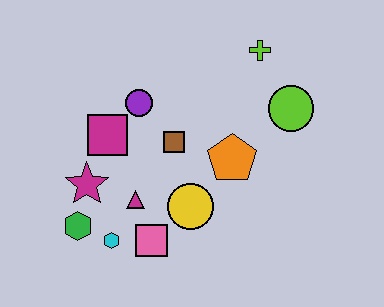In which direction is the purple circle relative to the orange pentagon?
The purple circle is to the left of the orange pentagon.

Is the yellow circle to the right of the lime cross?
No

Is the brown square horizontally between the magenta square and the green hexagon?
No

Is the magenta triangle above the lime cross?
No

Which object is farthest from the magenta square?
The lime circle is farthest from the magenta square.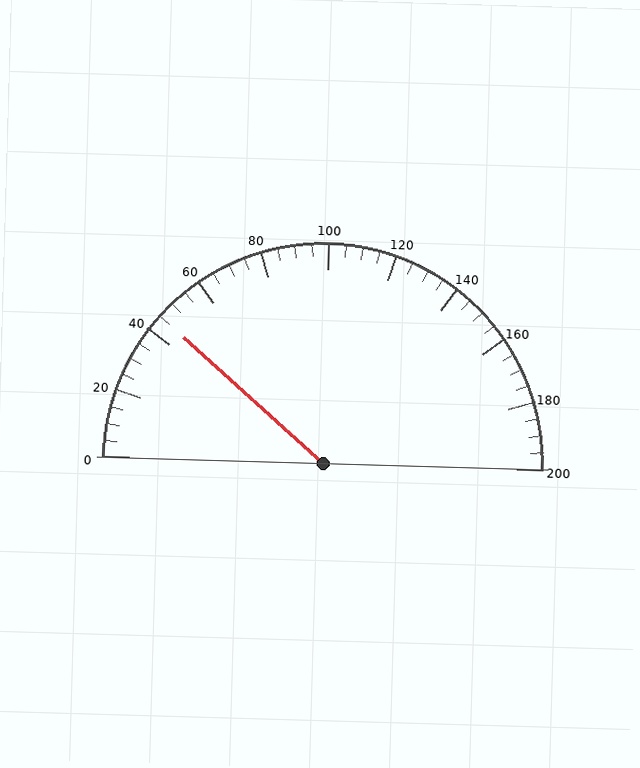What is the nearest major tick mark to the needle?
The nearest major tick mark is 40.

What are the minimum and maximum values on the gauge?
The gauge ranges from 0 to 200.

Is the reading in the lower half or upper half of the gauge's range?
The reading is in the lower half of the range (0 to 200).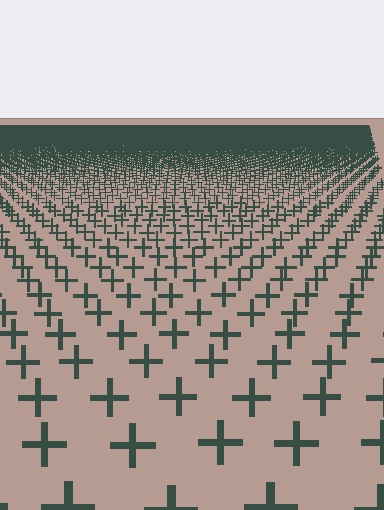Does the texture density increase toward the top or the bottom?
Density increases toward the top.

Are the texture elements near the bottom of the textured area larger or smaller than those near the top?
Larger. Near the bottom, elements are closer to the viewer and appear at a bigger on-screen size.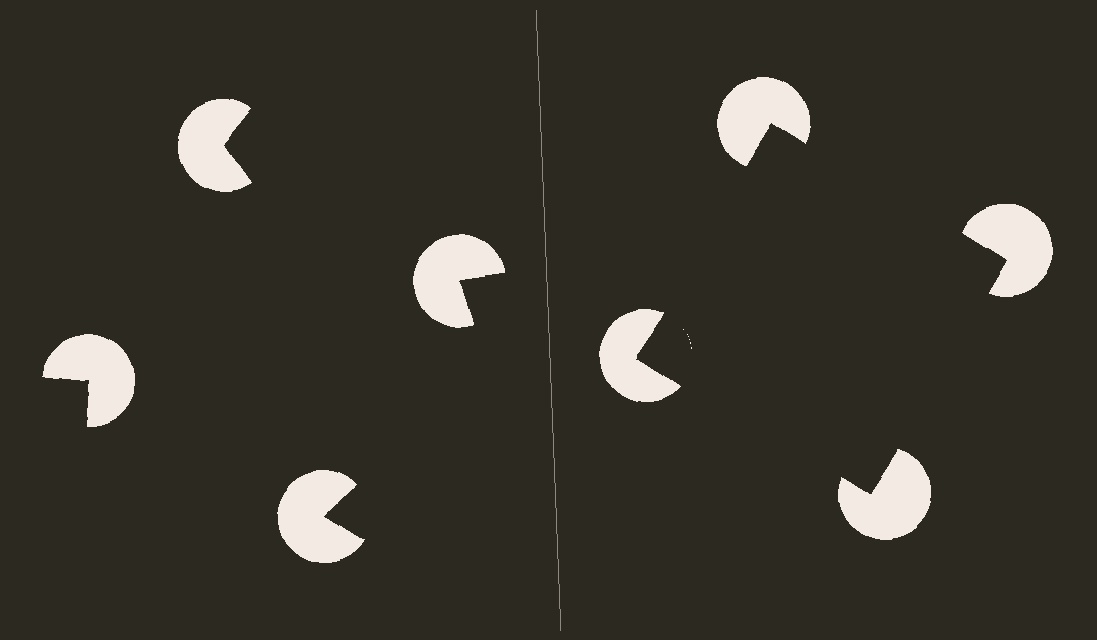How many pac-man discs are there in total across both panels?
8 — 4 on each side.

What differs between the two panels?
The pac-man discs are positioned identically on both sides; only the wedge orientations differ. On the right they align to a square; on the left they are misaligned.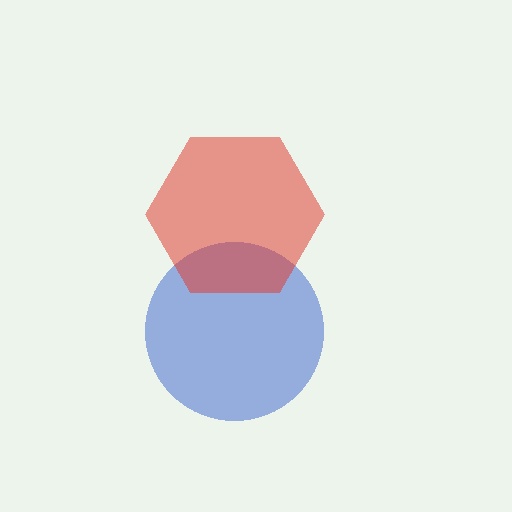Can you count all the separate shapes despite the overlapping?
Yes, there are 2 separate shapes.